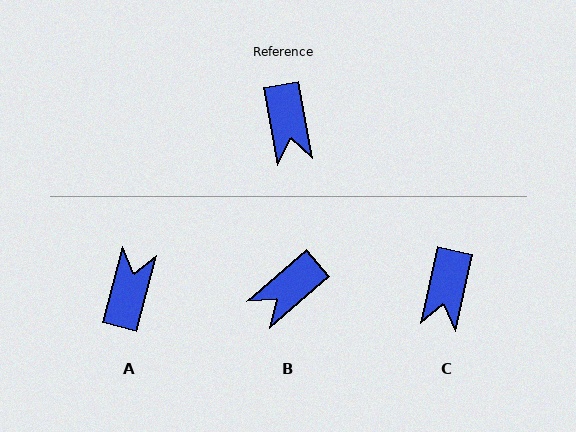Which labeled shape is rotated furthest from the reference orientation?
A, about 156 degrees away.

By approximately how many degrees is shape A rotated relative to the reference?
Approximately 156 degrees counter-clockwise.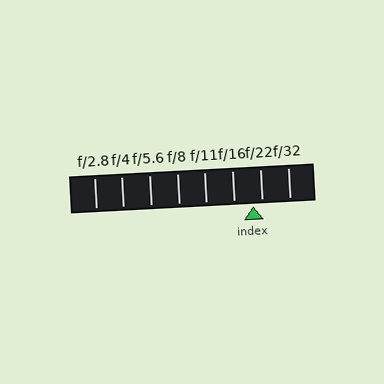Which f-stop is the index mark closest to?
The index mark is closest to f/22.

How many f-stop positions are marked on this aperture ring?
There are 8 f-stop positions marked.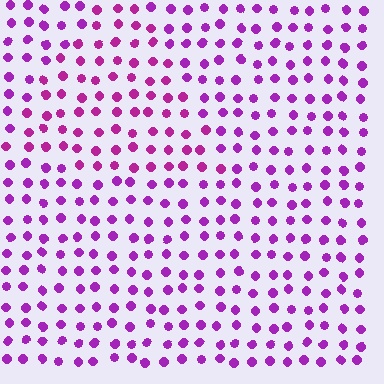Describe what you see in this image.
The image is filled with small purple elements in a uniform arrangement. A triangle-shaped region is visible where the elements are tinted to a slightly different hue, forming a subtle color boundary.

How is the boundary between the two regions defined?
The boundary is defined purely by a slight shift in hue (about 21 degrees). Spacing, size, and orientation are identical on both sides.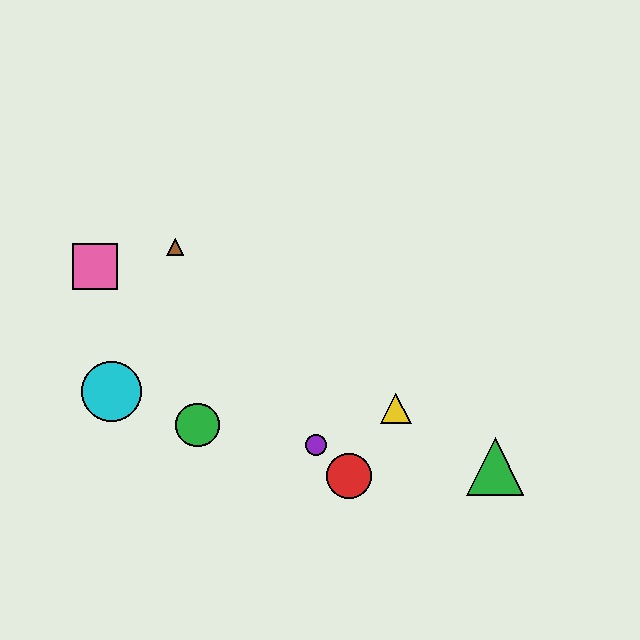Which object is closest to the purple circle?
The red circle is closest to the purple circle.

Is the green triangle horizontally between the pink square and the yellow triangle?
No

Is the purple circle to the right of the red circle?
No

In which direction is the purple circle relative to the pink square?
The purple circle is to the right of the pink square.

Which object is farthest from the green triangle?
The pink square is farthest from the green triangle.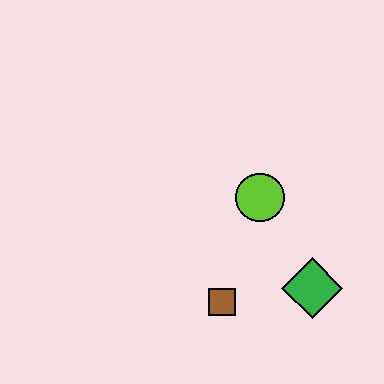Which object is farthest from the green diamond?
The lime circle is farthest from the green diamond.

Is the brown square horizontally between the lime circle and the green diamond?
No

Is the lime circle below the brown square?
No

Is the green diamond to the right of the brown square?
Yes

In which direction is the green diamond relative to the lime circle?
The green diamond is below the lime circle.